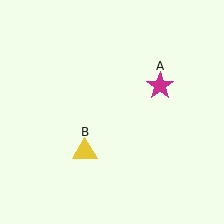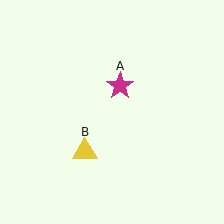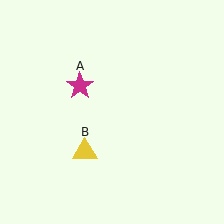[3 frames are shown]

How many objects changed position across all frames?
1 object changed position: magenta star (object A).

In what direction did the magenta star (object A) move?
The magenta star (object A) moved left.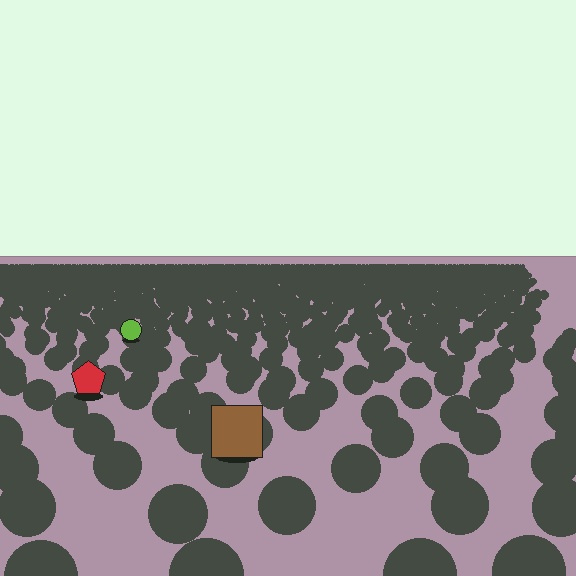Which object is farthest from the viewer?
The lime circle is farthest from the viewer. It appears smaller and the ground texture around it is denser.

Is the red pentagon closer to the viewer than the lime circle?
Yes. The red pentagon is closer — you can tell from the texture gradient: the ground texture is coarser near it.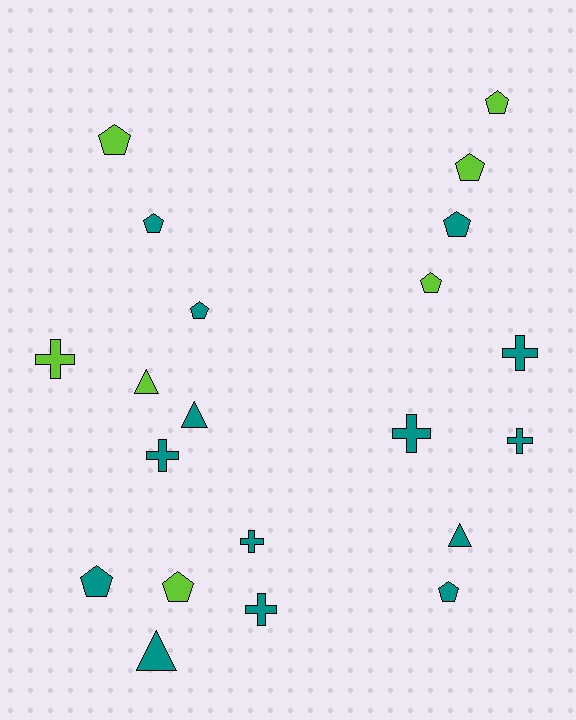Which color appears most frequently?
Teal, with 14 objects.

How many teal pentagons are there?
There are 5 teal pentagons.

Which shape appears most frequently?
Pentagon, with 10 objects.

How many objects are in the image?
There are 21 objects.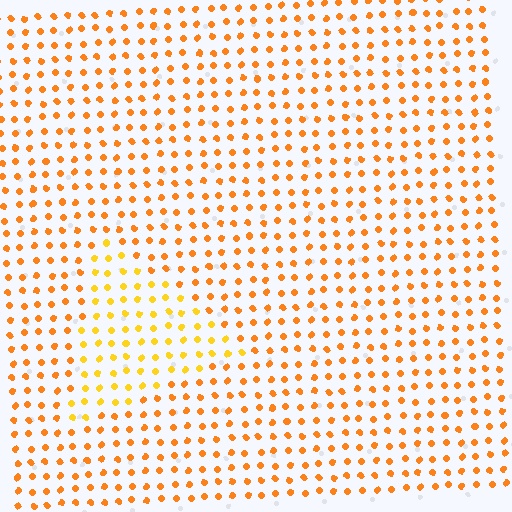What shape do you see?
I see a triangle.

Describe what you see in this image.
The image is filled with small orange elements in a uniform arrangement. A triangle-shaped region is visible where the elements are tinted to a slightly different hue, forming a subtle color boundary.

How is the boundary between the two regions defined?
The boundary is defined purely by a slight shift in hue (about 22 degrees). Spacing, size, and orientation are identical on both sides.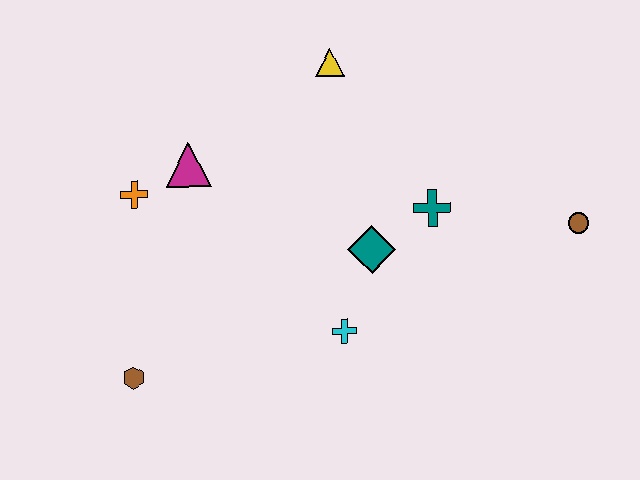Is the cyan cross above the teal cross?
No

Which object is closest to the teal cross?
The teal diamond is closest to the teal cross.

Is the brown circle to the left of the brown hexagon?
No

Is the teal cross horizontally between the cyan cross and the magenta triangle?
No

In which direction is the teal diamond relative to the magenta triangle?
The teal diamond is to the right of the magenta triangle.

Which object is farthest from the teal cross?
The brown hexagon is farthest from the teal cross.